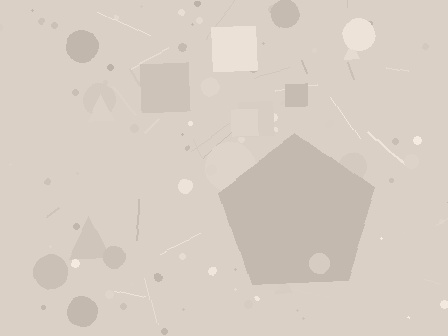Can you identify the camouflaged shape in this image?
The camouflaged shape is a pentagon.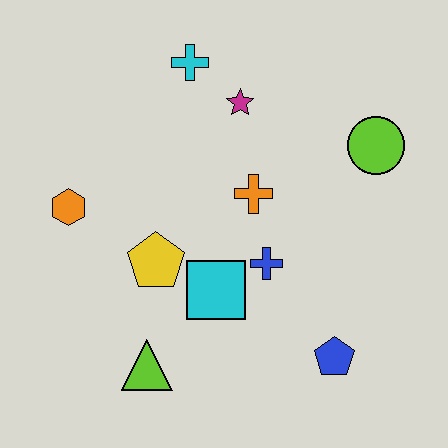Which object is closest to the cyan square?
The blue cross is closest to the cyan square.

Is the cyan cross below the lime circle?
No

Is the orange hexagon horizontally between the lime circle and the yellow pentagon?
No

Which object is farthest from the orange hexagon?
The lime circle is farthest from the orange hexagon.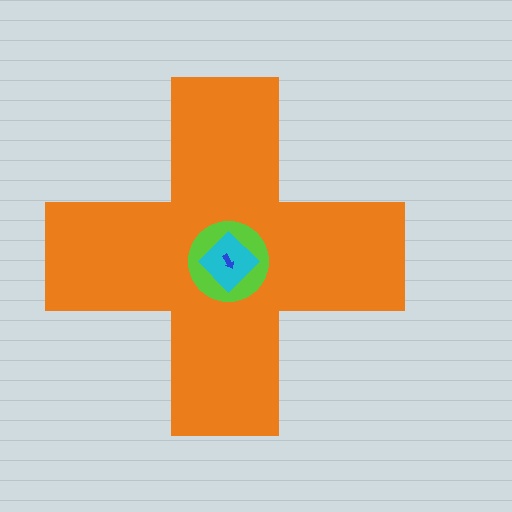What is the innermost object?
The blue arrow.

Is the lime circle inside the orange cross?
Yes.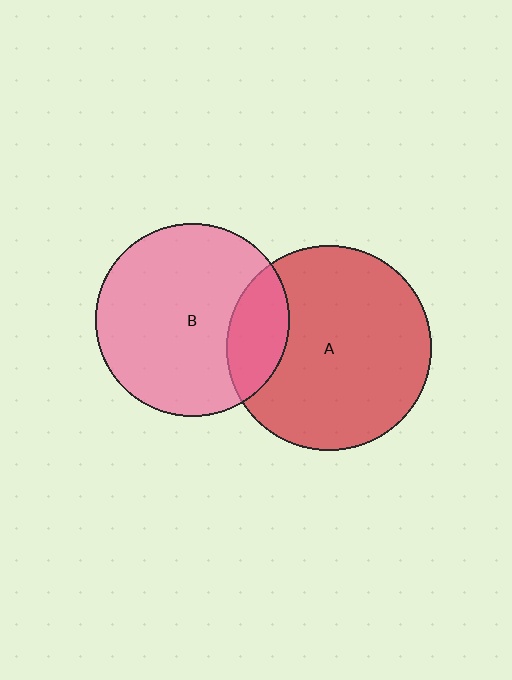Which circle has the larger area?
Circle A (red).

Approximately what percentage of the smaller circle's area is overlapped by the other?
Approximately 20%.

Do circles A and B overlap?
Yes.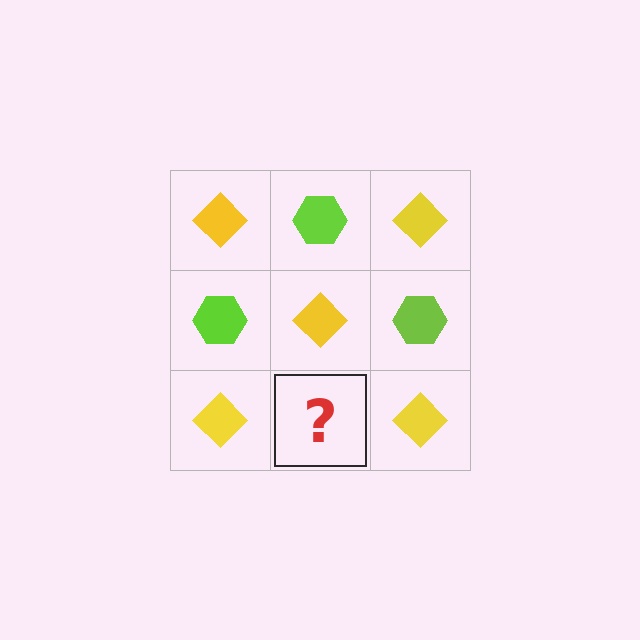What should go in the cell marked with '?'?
The missing cell should contain a lime hexagon.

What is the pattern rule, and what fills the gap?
The rule is that it alternates yellow diamond and lime hexagon in a checkerboard pattern. The gap should be filled with a lime hexagon.